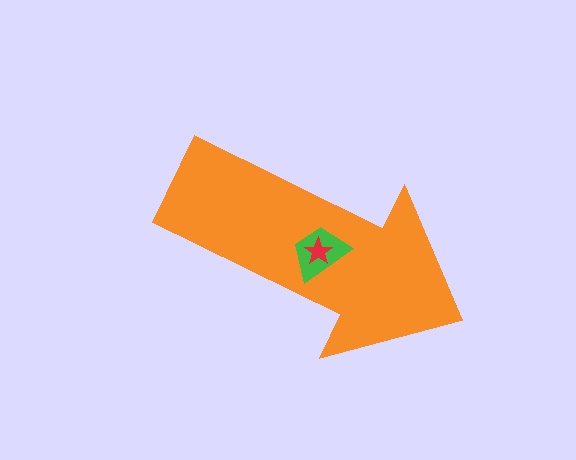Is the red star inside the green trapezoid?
Yes.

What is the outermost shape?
The orange arrow.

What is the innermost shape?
The red star.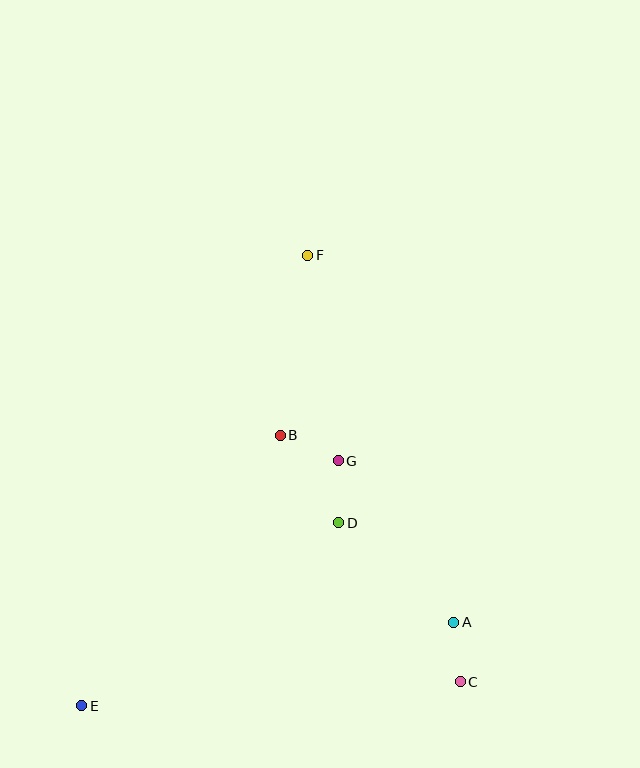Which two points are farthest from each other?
Points E and F are farthest from each other.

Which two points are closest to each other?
Points A and C are closest to each other.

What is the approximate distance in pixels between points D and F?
The distance between D and F is approximately 270 pixels.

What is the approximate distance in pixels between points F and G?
The distance between F and G is approximately 208 pixels.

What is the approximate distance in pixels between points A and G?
The distance between A and G is approximately 198 pixels.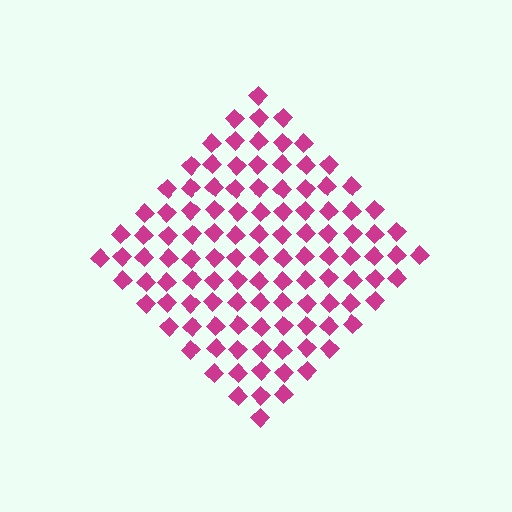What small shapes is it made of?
It is made of small diamonds.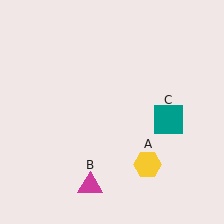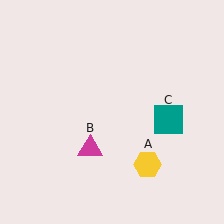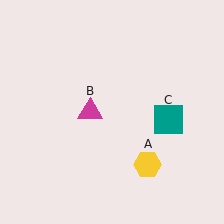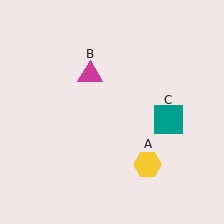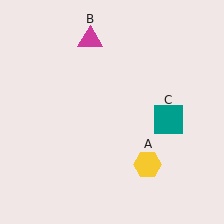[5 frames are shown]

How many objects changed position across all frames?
1 object changed position: magenta triangle (object B).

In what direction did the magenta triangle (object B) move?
The magenta triangle (object B) moved up.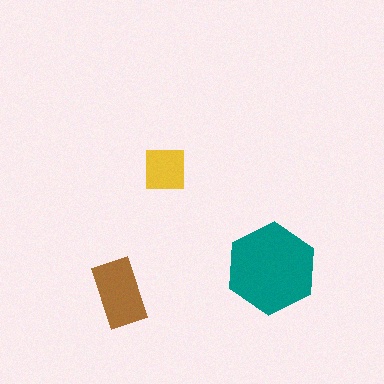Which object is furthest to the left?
The brown rectangle is leftmost.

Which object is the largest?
The teal hexagon.